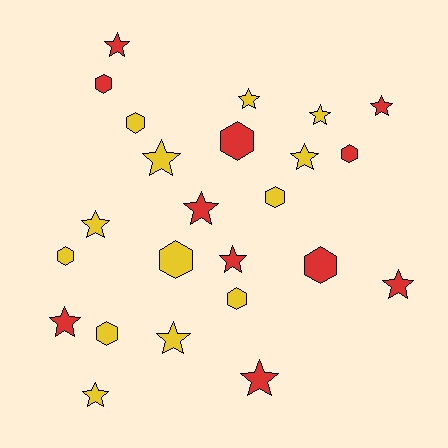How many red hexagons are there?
There are 4 red hexagons.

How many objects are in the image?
There are 24 objects.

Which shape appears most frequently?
Star, with 14 objects.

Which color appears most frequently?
Yellow, with 13 objects.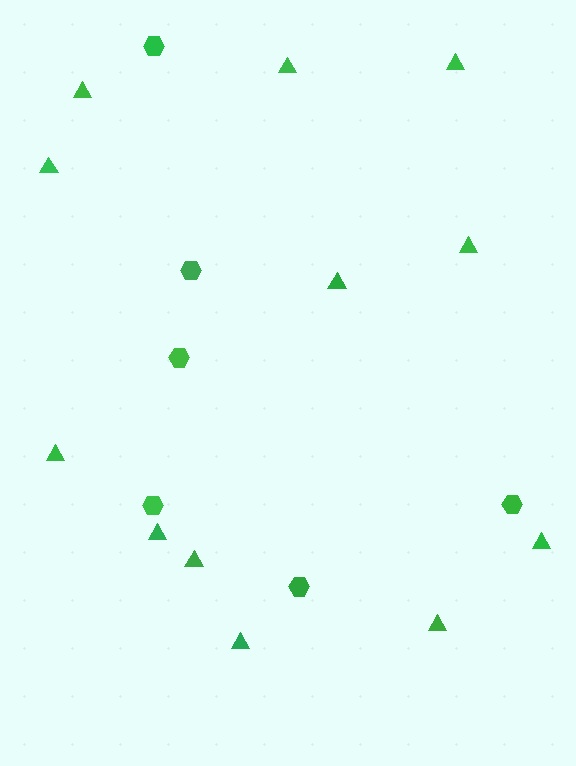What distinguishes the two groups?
There are 2 groups: one group of hexagons (6) and one group of triangles (12).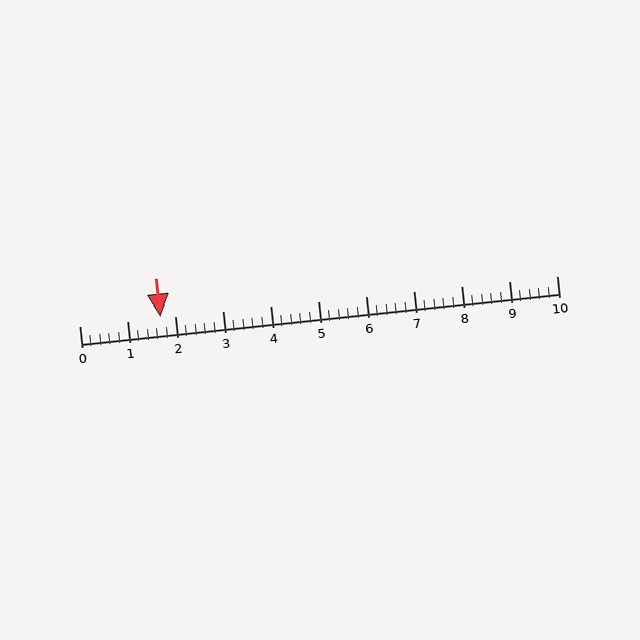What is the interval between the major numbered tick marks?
The major tick marks are spaced 1 units apart.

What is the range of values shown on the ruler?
The ruler shows values from 0 to 10.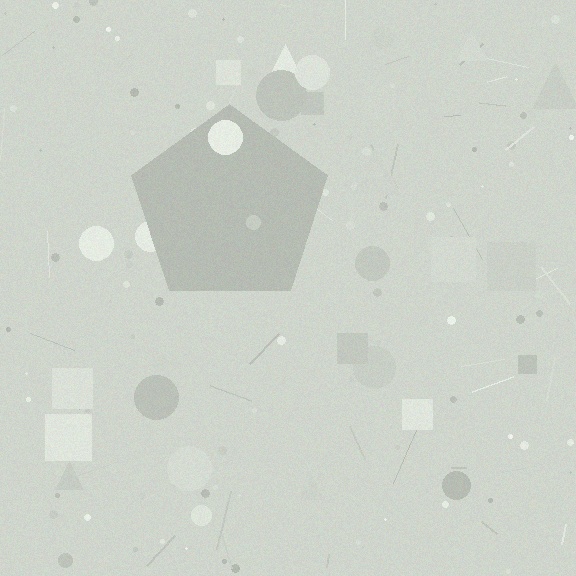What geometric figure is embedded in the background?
A pentagon is embedded in the background.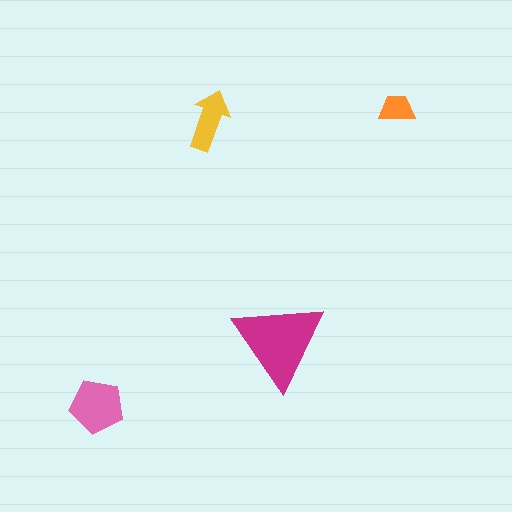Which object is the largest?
The magenta triangle.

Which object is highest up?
The orange trapezoid is topmost.